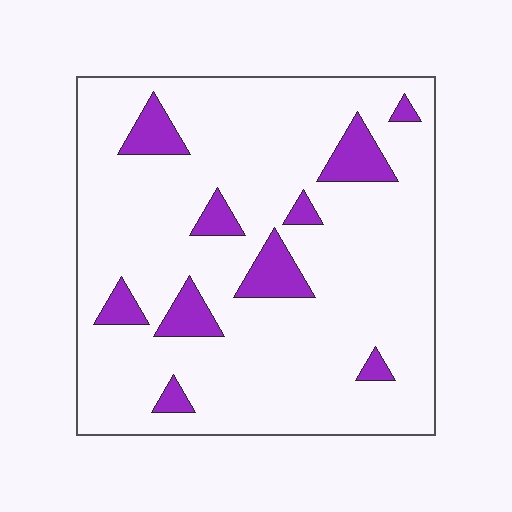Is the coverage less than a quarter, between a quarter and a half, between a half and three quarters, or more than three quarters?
Less than a quarter.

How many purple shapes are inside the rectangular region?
10.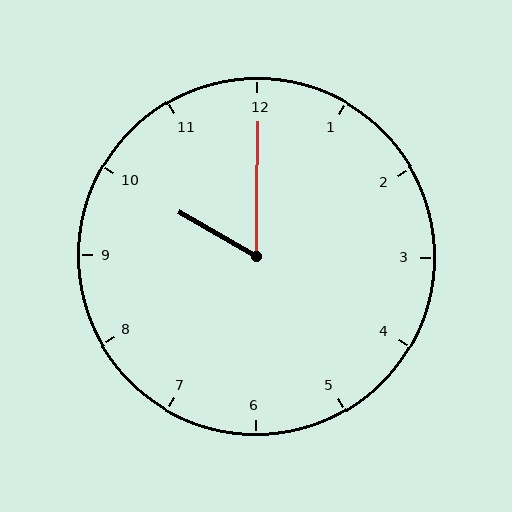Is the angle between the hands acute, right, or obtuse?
It is acute.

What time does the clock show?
10:00.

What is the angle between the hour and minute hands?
Approximately 60 degrees.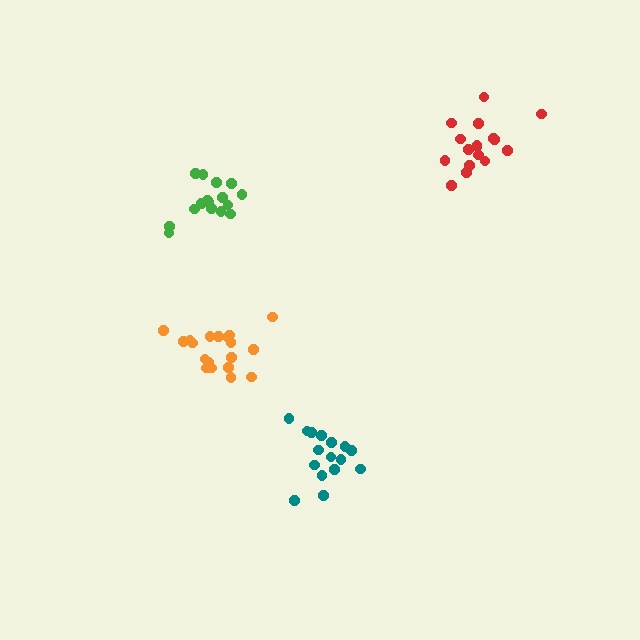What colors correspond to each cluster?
The clusters are colored: teal, orange, green, red.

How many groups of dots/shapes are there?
There are 4 groups.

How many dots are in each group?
Group 1: 16 dots, Group 2: 20 dots, Group 3: 16 dots, Group 4: 17 dots (69 total).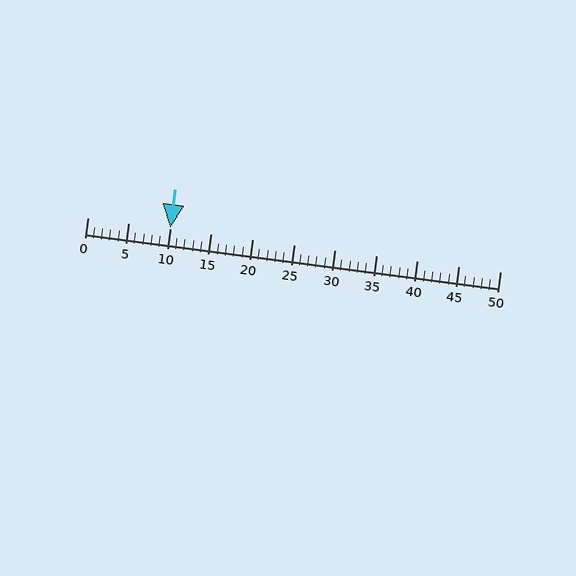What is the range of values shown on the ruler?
The ruler shows values from 0 to 50.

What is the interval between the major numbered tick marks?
The major tick marks are spaced 5 units apart.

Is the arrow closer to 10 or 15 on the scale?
The arrow is closer to 10.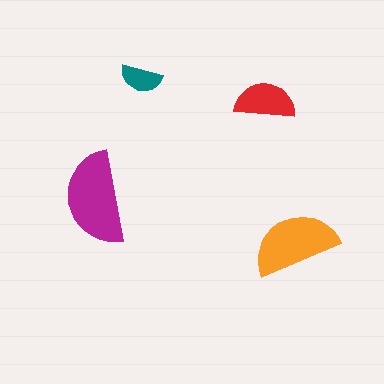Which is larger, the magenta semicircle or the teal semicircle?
The magenta one.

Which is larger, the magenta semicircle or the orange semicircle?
The magenta one.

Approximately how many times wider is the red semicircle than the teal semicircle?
About 1.5 times wider.